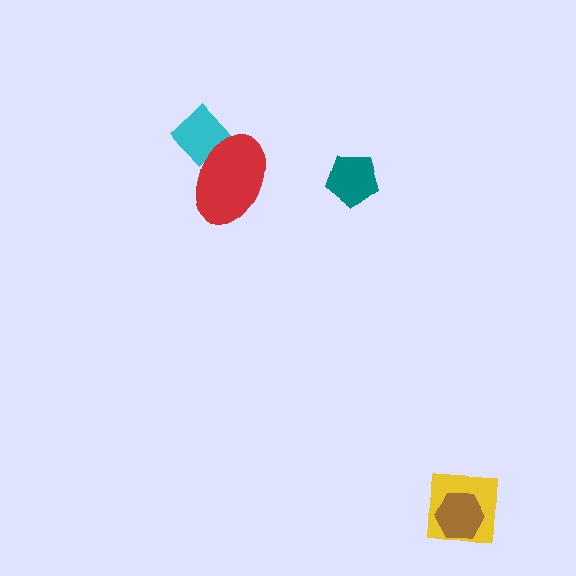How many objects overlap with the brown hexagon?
1 object overlaps with the brown hexagon.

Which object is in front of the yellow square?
The brown hexagon is in front of the yellow square.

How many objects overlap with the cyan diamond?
1 object overlaps with the cyan diamond.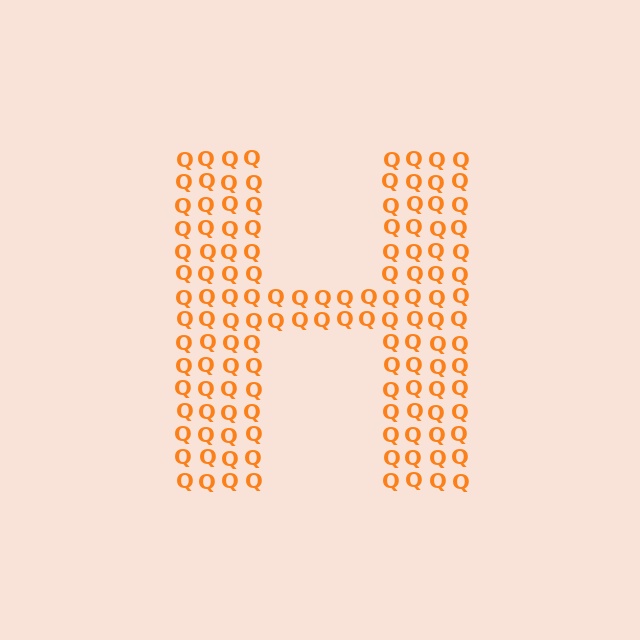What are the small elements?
The small elements are letter Q's.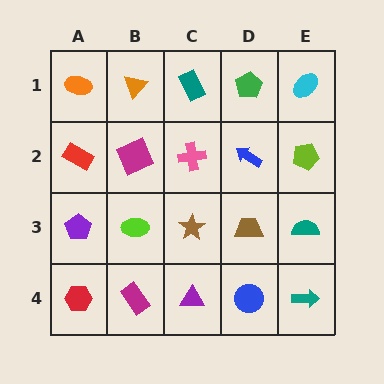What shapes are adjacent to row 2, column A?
An orange ellipse (row 1, column A), a purple pentagon (row 3, column A), a magenta square (row 2, column B).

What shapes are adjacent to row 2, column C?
A teal rectangle (row 1, column C), a brown star (row 3, column C), a magenta square (row 2, column B), a blue arrow (row 2, column D).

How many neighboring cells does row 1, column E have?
2.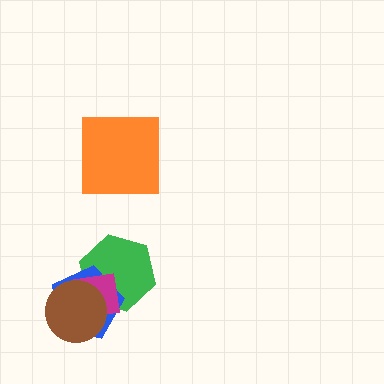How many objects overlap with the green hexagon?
3 objects overlap with the green hexagon.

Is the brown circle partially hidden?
No, no other shape covers it.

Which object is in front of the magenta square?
The brown circle is in front of the magenta square.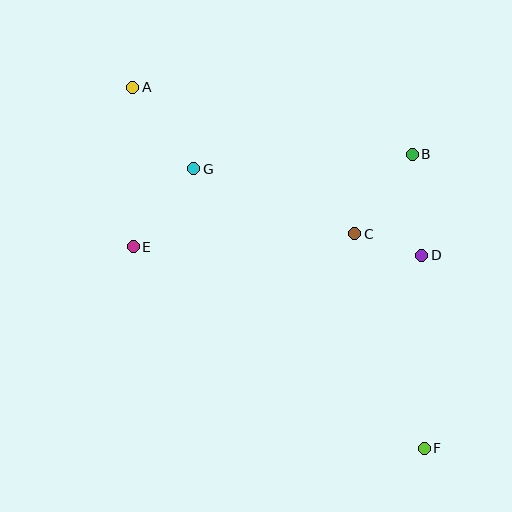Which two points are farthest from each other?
Points A and F are farthest from each other.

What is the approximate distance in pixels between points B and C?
The distance between B and C is approximately 98 pixels.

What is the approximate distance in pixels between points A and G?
The distance between A and G is approximately 102 pixels.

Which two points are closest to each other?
Points C and D are closest to each other.